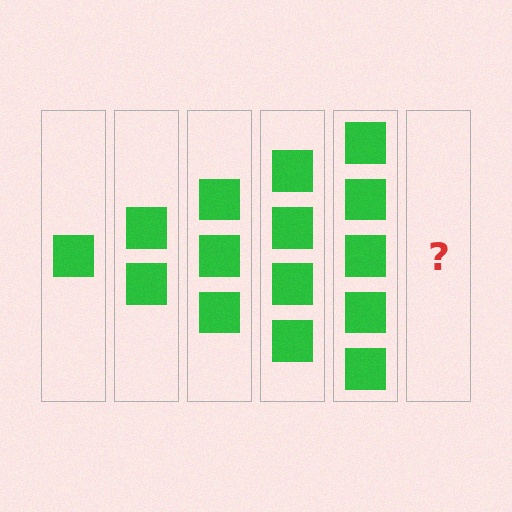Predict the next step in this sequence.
The next step is 6 squares.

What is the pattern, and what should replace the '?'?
The pattern is that each step adds one more square. The '?' should be 6 squares.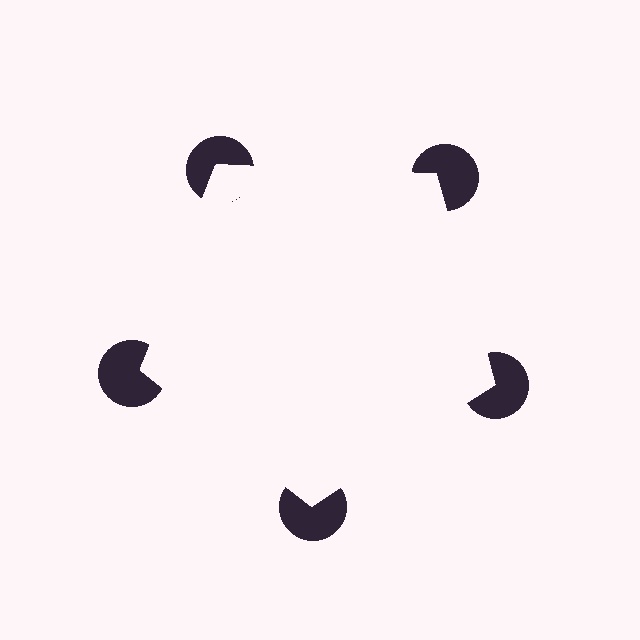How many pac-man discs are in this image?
There are 5 — one at each vertex of the illusory pentagon.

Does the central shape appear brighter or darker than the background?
It typically appears slightly brighter than the background, even though no actual brightness change is drawn.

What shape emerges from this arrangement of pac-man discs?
An illusory pentagon — its edges are inferred from the aligned wedge cuts in the pac-man discs, not physically drawn.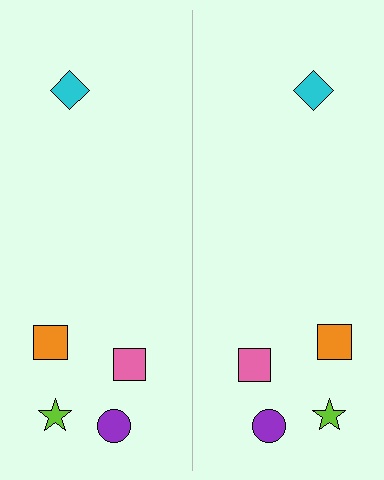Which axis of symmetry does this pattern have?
The pattern has a vertical axis of symmetry running through the center of the image.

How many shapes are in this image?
There are 10 shapes in this image.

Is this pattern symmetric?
Yes, this pattern has bilateral (reflection) symmetry.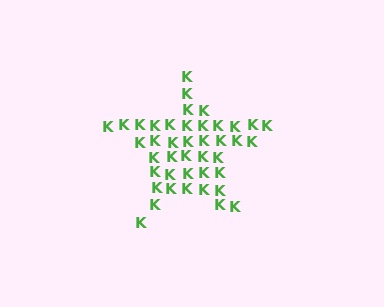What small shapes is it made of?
It is made of small letter K's.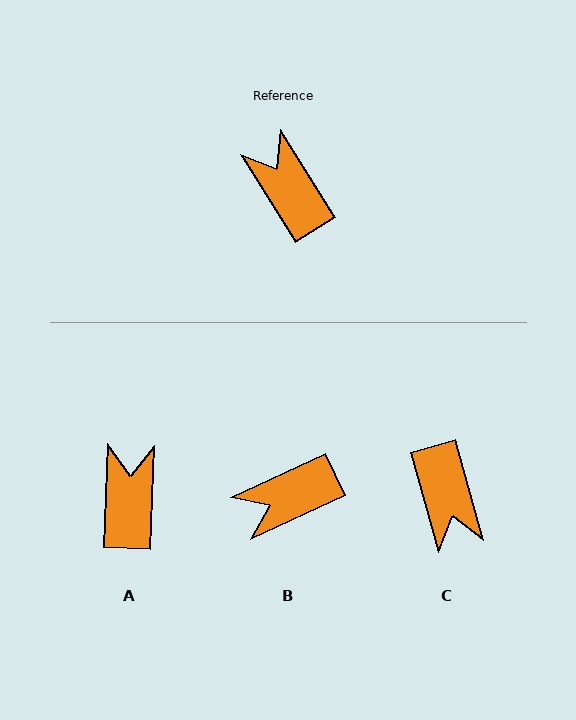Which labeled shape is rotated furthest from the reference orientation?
C, about 163 degrees away.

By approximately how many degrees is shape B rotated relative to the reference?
Approximately 83 degrees counter-clockwise.